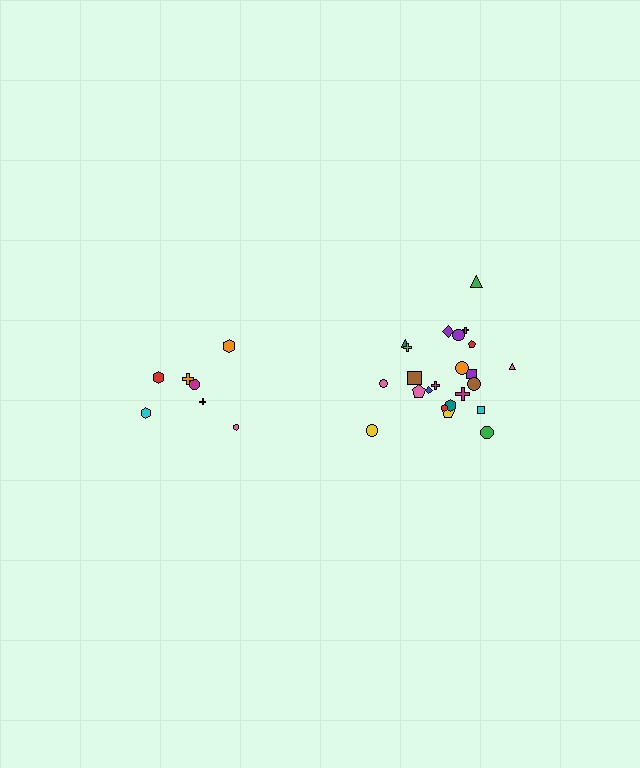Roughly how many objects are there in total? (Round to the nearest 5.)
Roughly 30 objects in total.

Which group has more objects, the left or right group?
The right group.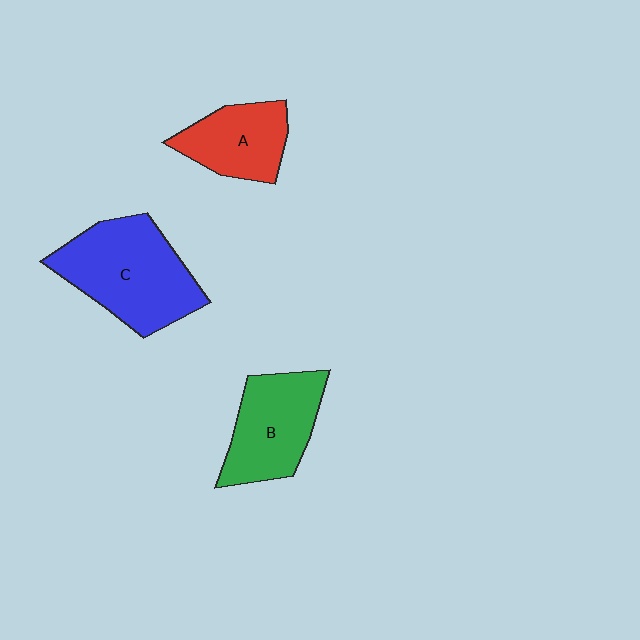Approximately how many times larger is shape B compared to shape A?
Approximately 1.2 times.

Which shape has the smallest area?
Shape A (red).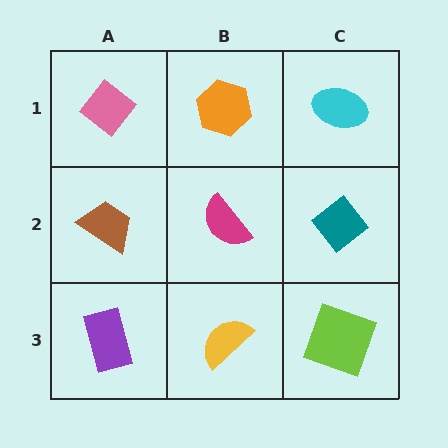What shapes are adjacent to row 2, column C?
A cyan ellipse (row 1, column C), a lime square (row 3, column C), a magenta semicircle (row 2, column B).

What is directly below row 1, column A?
A brown trapezoid.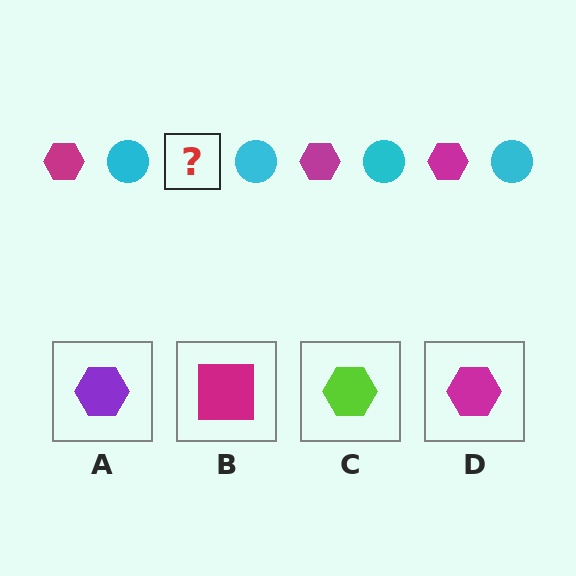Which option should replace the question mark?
Option D.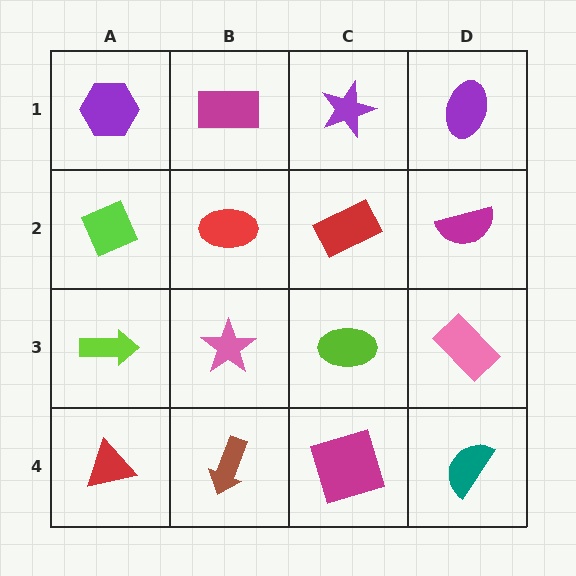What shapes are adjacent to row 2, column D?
A purple ellipse (row 1, column D), a pink rectangle (row 3, column D), a red rectangle (row 2, column C).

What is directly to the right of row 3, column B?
A lime ellipse.